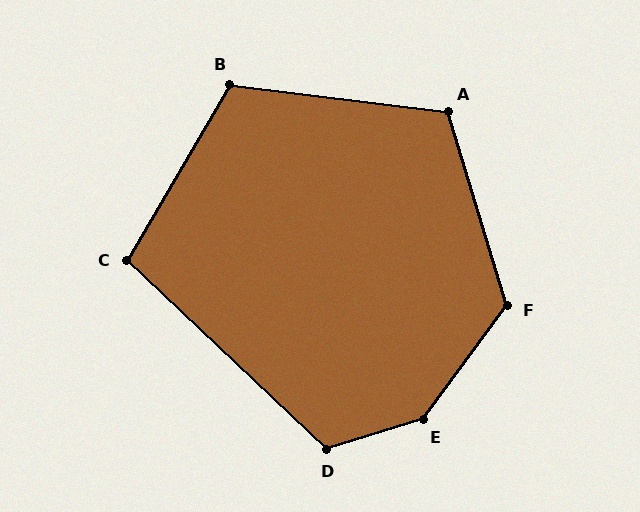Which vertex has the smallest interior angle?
C, at approximately 103 degrees.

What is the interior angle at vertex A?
Approximately 114 degrees (obtuse).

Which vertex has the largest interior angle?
E, at approximately 143 degrees.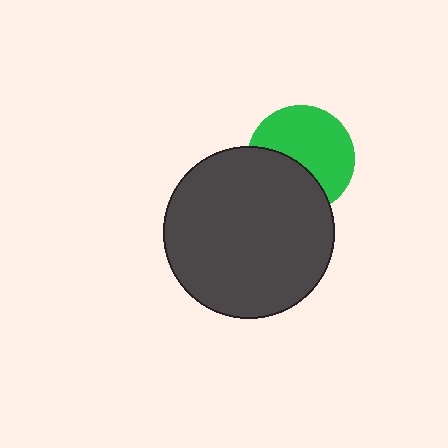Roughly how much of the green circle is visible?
About half of it is visible (roughly 61%).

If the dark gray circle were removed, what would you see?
You would see the complete green circle.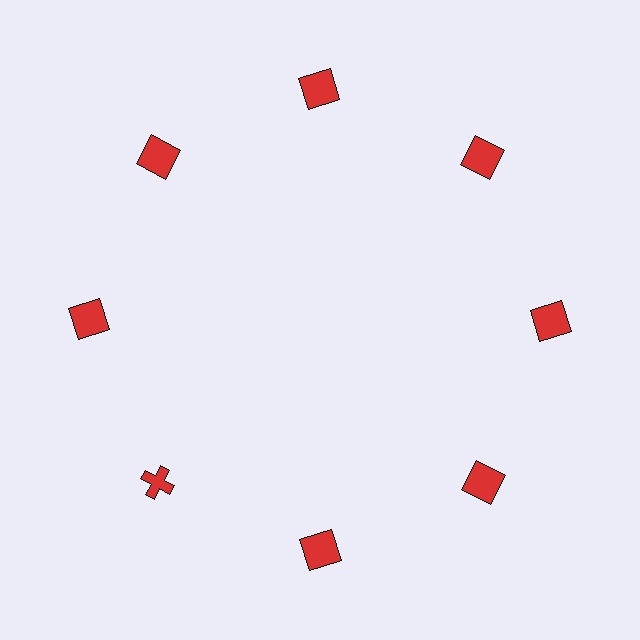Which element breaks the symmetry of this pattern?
The red cross at roughly the 8 o'clock position breaks the symmetry. All other shapes are red squares.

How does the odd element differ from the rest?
It has a different shape: cross instead of square.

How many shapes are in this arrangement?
There are 8 shapes arranged in a ring pattern.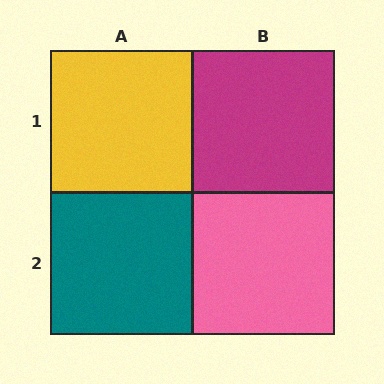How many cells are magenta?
1 cell is magenta.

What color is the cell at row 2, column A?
Teal.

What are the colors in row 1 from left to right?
Yellow, magenta.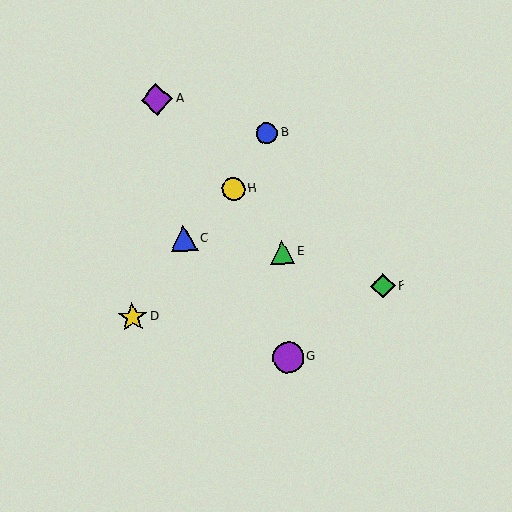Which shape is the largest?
The purple diamond (labeled A) is the largest.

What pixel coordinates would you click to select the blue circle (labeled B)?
Click at (266, 133) to select the blue circle B.